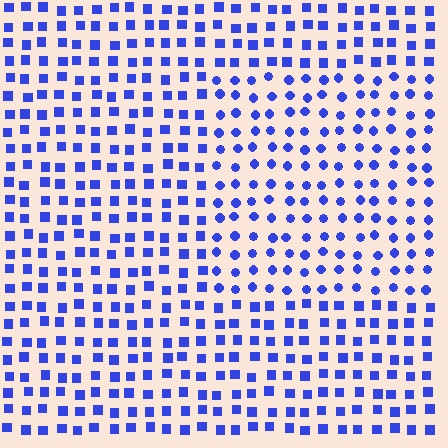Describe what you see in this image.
The image is filled with small blue elements arranged in a uniform grid. A rectangle-shaped region contains circles, while the surrounding area contains squares. The boundary is defined purely by the change in element shape.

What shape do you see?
I see a rectangle.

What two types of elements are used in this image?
The image uses circles inside the rectangle region and squares outside it.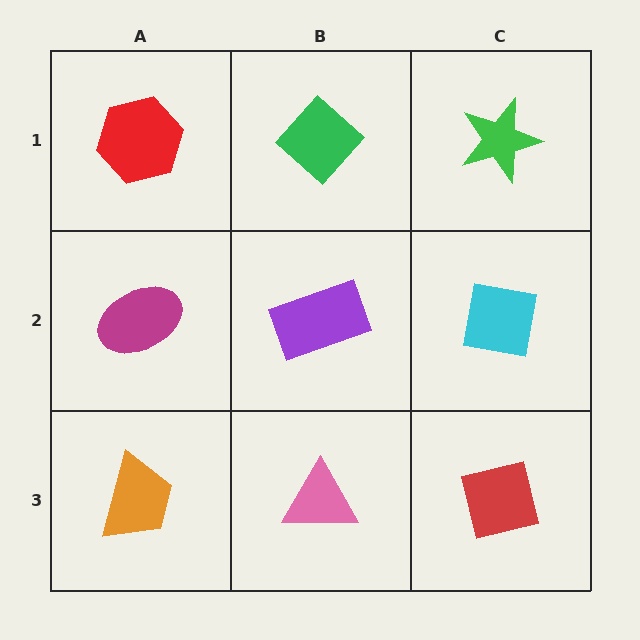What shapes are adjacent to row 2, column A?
A red hexagon (row 1, column A), an orange trapezoid (row 3, column A), a purple rectangle (row 2, column B).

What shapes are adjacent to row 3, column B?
A purple rectangle (row 2, column B), an orange trapezoid (row 3, column A), a red square (row 3, column C).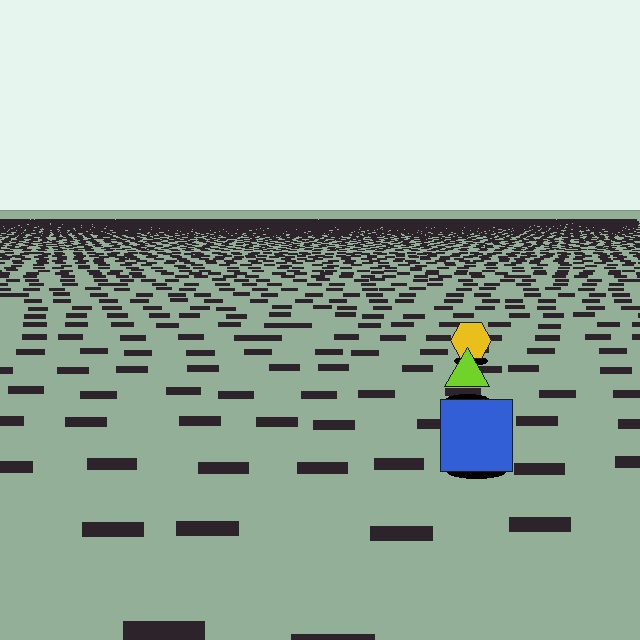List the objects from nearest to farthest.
From nearest to farthest: the blue square, the lime triangle, the yellow hexagon.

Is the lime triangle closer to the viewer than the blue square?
No. The blue square is closer — you can tell from the texture gradient: the ground texture is coarser near it.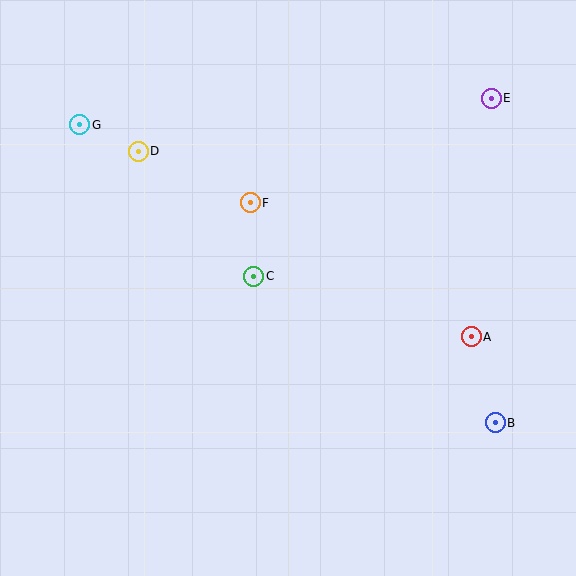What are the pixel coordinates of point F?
Point F is at (250, 203).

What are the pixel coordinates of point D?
Point D is at (138, 151).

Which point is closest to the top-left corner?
Point G is closest to the top-left corner.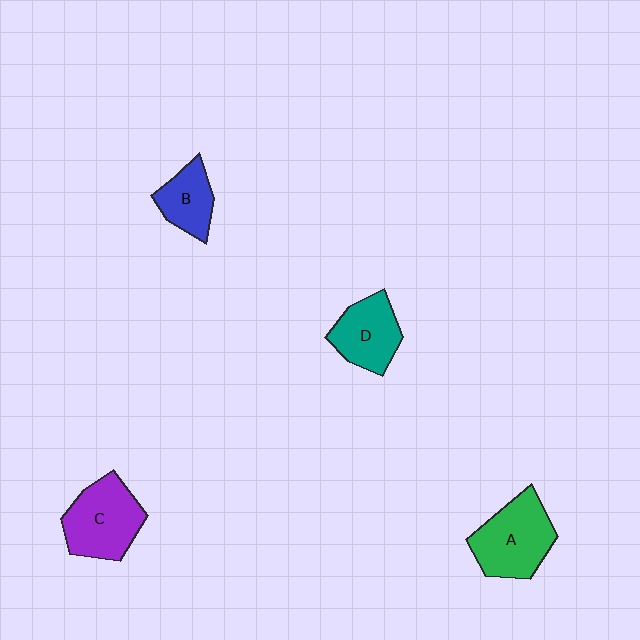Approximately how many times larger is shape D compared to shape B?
Approximately 1.3 times.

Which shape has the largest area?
Shape A (green).